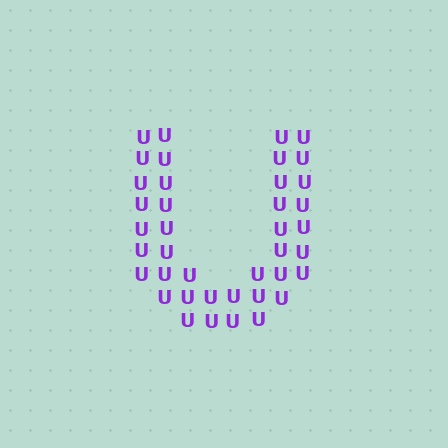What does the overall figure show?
The overall figure shows the letter U.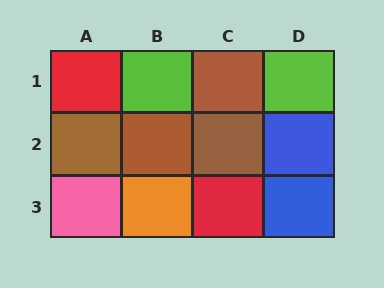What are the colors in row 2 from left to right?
Brown, brown, brown, blue.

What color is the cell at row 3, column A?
Pink.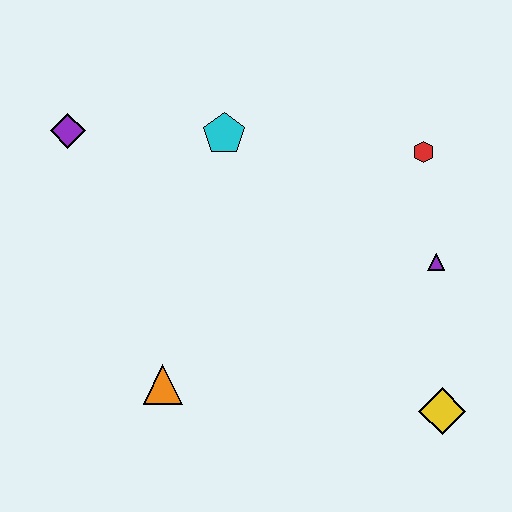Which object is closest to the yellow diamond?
The purple triangle is closest to the yellow diamond.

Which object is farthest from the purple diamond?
The yellow diamond is farthest from the purple diamond.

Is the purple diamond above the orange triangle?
Yes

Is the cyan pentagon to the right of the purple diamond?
Yes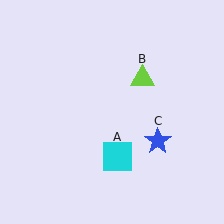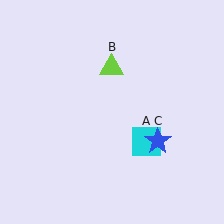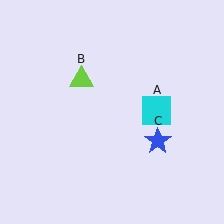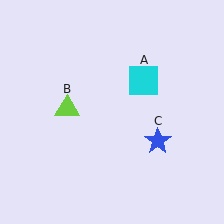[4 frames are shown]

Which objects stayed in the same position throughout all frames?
Blue star (object C) remained stationary.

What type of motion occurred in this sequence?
The cyan square (object A), lime triangle (object B) rotated counterclockwise around the center of the scene.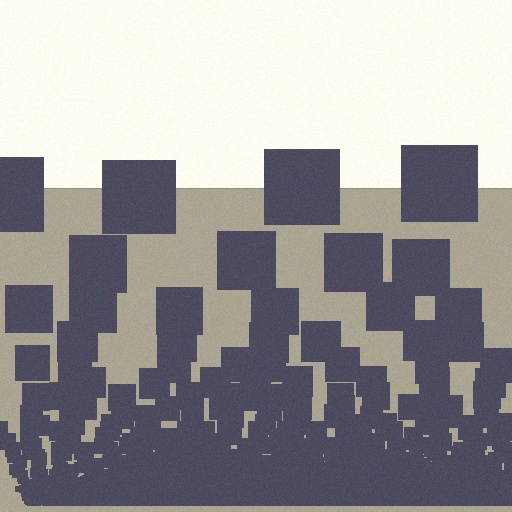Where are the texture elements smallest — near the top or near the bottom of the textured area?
Near the bottom.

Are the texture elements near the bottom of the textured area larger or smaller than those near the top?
Smaller. The gradient is inverted — elements near the bottom are smaller and denser.